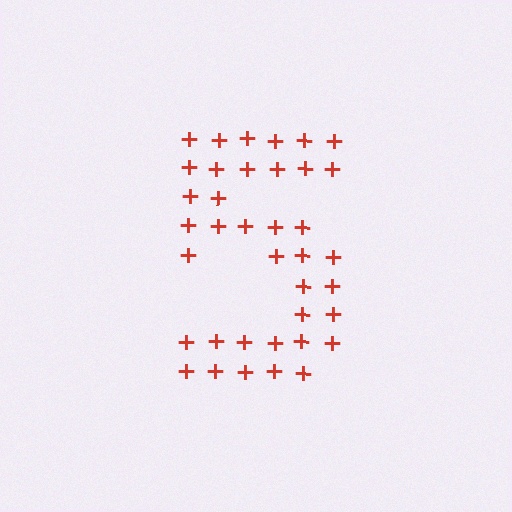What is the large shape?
The large shape is the digit 5.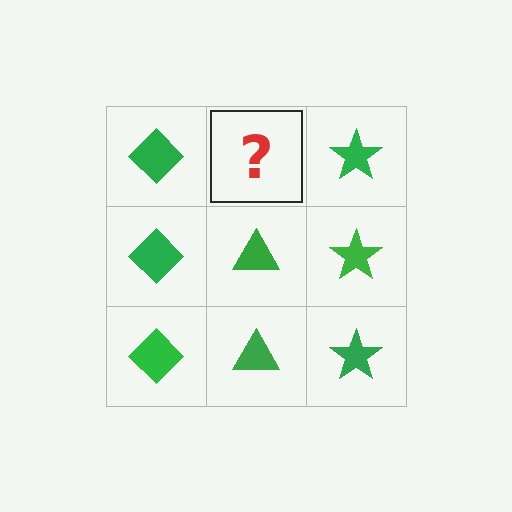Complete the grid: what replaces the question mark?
The question mark should be replaced with a green triangle.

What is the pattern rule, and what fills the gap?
The rule is that each column has a consistent shape. The gap should be filled with a green triangle.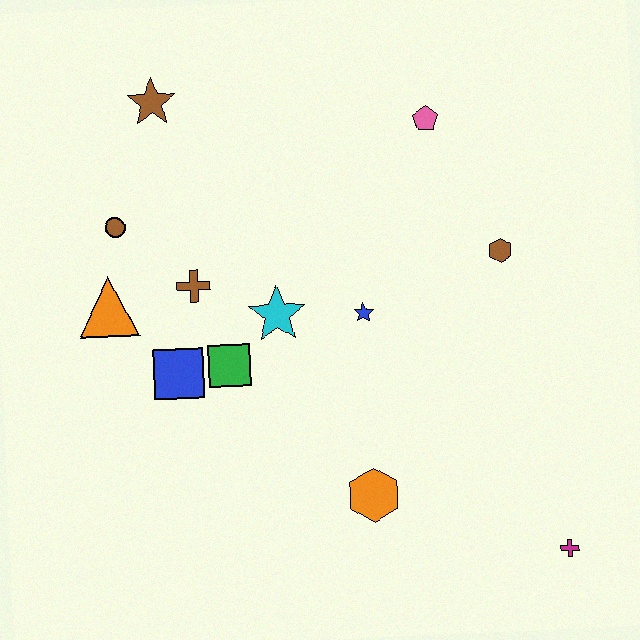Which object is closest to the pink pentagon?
The brown hexagon is closest to the pink pentagon.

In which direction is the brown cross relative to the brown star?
The brown cross is below the brown star.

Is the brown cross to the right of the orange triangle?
Yes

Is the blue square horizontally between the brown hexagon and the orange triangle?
Yes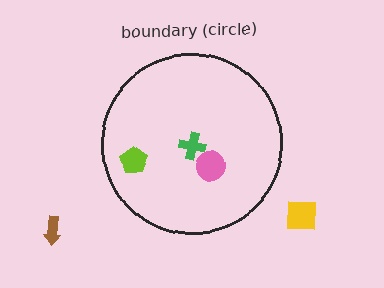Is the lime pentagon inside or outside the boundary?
Inside.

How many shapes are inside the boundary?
3 inside, 2 outside.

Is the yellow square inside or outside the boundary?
Outside.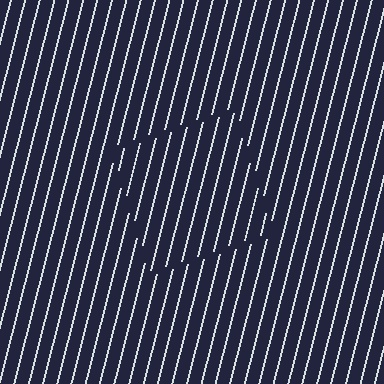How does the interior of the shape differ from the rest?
The interior of the shape contains the same grating, shifted by half a period — the contour is defined by the phase discontinuity where line-ends from the inner and outer gratings abut.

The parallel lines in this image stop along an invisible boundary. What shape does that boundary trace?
An illusory square. The interior of the shape contains the same grating, shifted by half a period — the contour is defined by the phase discontinuity where line-ends from the inner and outer gratings abut.